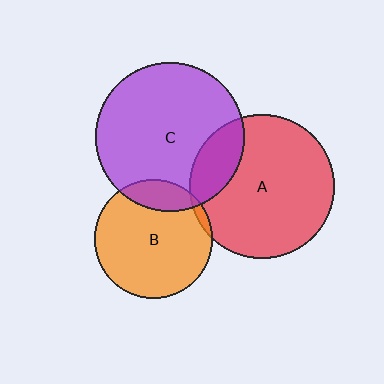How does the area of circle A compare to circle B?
Approximately 1.5 times.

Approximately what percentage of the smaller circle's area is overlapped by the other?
Approximately 20%.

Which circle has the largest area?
Circle C (purple).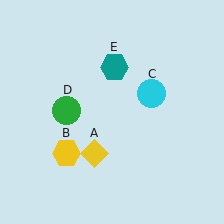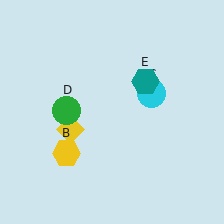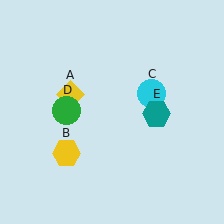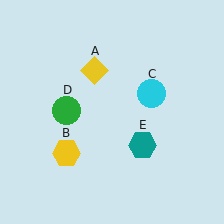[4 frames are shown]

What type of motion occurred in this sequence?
The yellow diamond (object A), teal hexagon (object E) rotated clockwise around the center of the scene.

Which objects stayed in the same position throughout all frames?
Yellow hexagon (object B) and cyan circle (object C) and green circle (object D) remained stationary.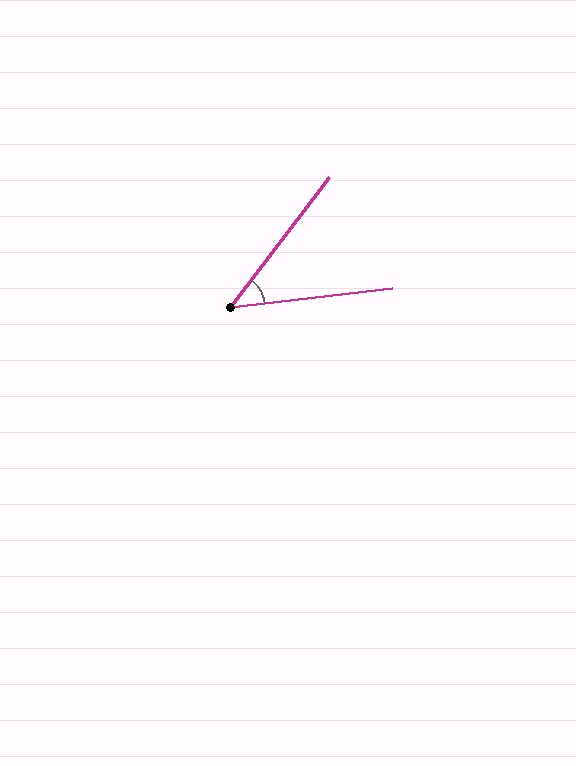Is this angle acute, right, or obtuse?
It is acute.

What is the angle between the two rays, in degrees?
Approximately 46 degrees.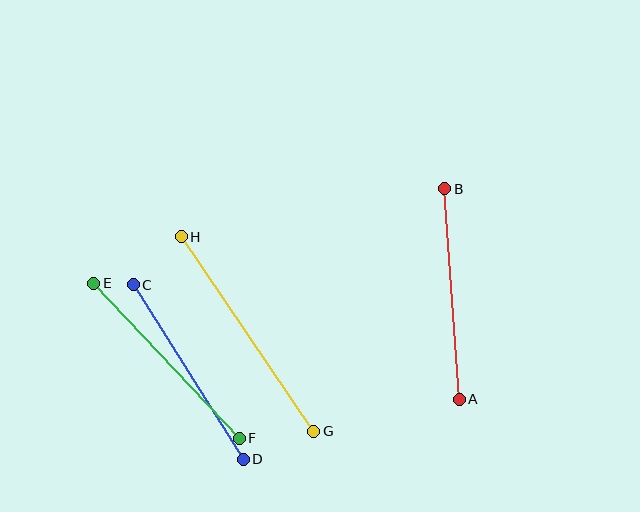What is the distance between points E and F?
The distance is approximately 213 pixels.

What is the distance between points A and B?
The distance is approximately 211 pixels.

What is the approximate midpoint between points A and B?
The midpoint is at approximately (452, 294) pixels.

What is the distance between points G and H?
The distance is approximately 235 pixels.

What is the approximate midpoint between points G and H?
The midpoint is at approximately (247, 334) pixels.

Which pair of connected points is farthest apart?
Points G and H are farthest apart.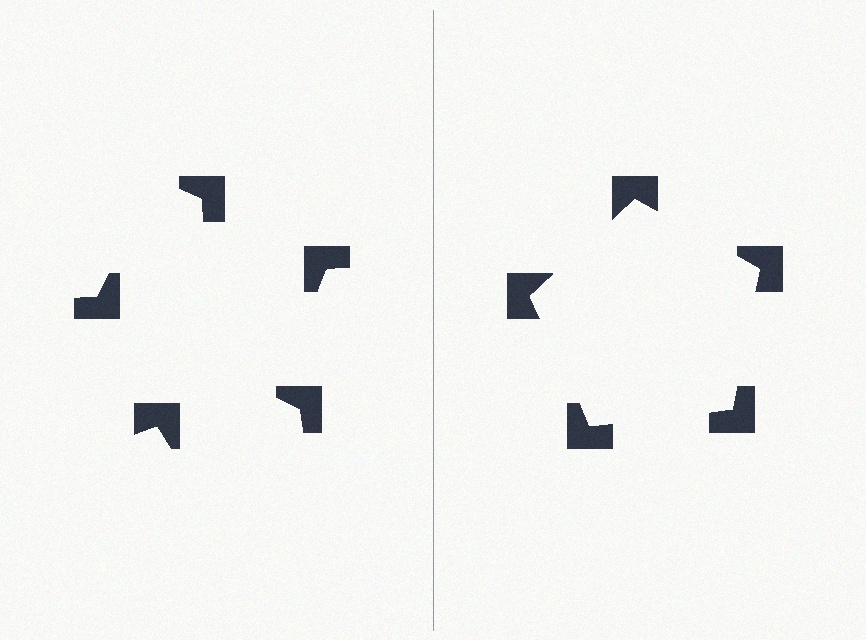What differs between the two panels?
The notched squares are positioned identically on both sides; only the wedge orientations differ. On the right they align to a pentagon; on the left they are misaligned.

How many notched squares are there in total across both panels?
10 — 5 on each side.